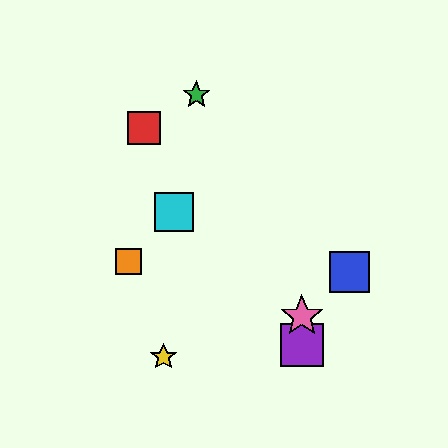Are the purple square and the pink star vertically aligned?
Yes, both are at x≈302.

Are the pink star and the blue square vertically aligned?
No, the pink star is at x≈302 and the blue square is at x≈349.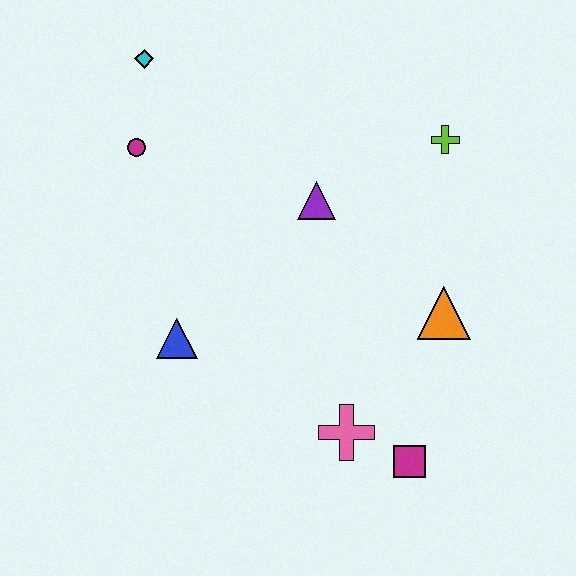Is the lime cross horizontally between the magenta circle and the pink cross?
No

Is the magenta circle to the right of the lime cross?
No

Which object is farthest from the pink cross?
The cyan diamond is farthest from the pink cross.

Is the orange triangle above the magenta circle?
No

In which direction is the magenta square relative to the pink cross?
The magenta square is to the right of the pink cross.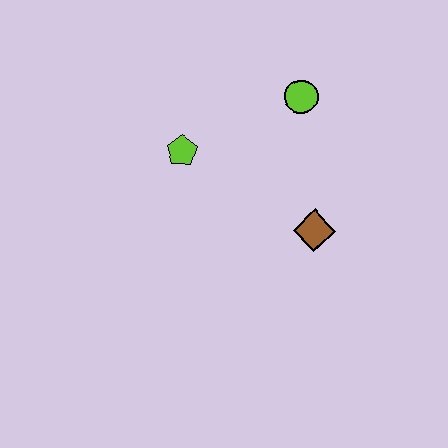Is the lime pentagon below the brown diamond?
No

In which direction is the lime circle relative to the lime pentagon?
The lime circle is to the right of the lime pentagon.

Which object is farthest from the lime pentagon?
The brown diamond is farthest from the lime pentagon.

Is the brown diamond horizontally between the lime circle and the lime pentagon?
No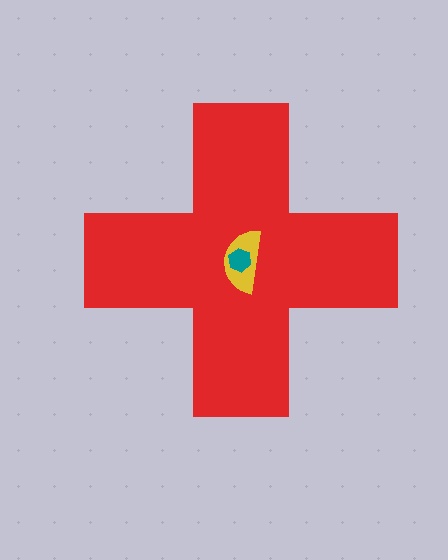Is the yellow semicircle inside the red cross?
Yes.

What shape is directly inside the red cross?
The yellow semicircle.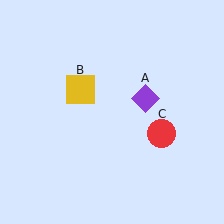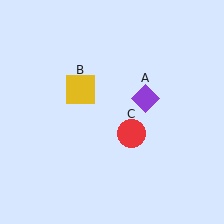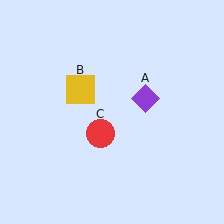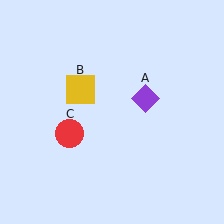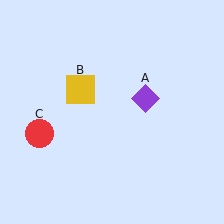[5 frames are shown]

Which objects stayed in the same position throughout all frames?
Purple diamond (object A) and yellow square (object B) remained stationary.